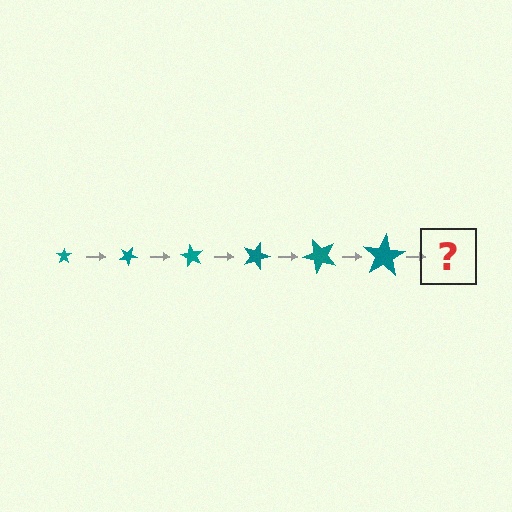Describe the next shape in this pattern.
It should be a star, larger than the previous one and rotated 180 degrees from the start.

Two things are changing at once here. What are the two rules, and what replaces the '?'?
The two rules are that the star grows larger each step and it rotates 30 degrees each step. The '?' should be a star, larger than the previous one and rotated 180 degrees from the start.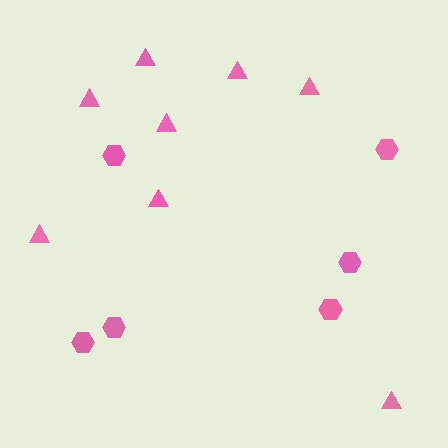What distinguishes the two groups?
There are 2 groups: one group of hexagons (6) and one group of triangles (8).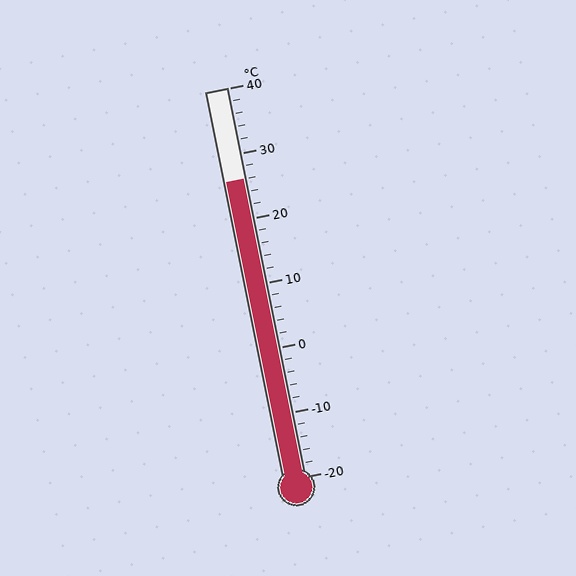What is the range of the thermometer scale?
The thermometer scale ranges from -20°C to 40°C.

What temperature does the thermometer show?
The thermometer shows approximately 26°C.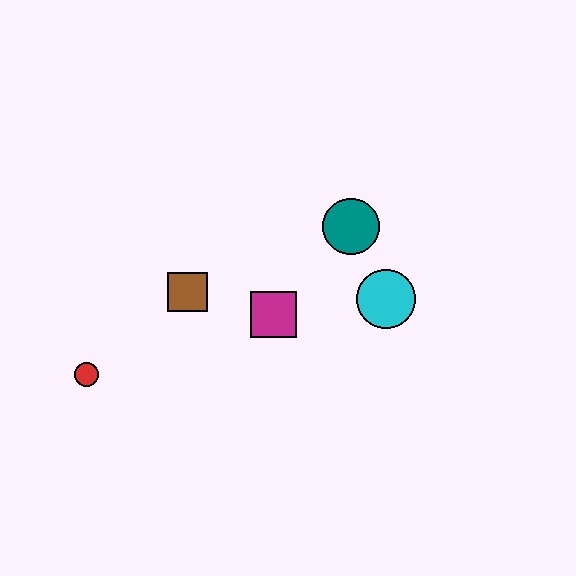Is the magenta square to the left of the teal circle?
Yes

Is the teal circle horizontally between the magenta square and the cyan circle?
Yes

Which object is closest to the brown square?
The magenta square is closest to the brown square.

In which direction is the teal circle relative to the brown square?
The teal circle is to the right of the brown square.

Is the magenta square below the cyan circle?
Yes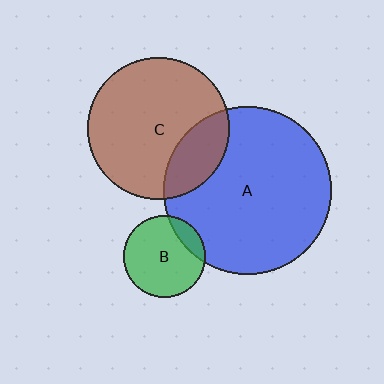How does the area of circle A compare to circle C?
Approximately 1.4 times.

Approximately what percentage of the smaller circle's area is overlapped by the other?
Approximately 20%.